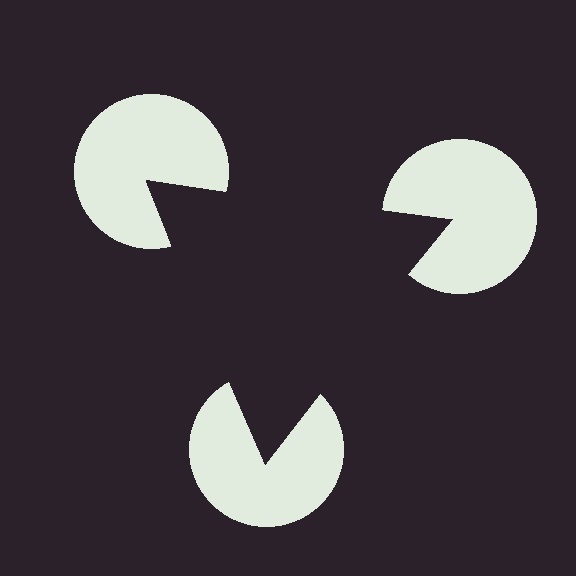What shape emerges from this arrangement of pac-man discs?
An illusory triangle — its edges are inferred from the aligned wedge cuts in the pac-man discs, not physically drawn.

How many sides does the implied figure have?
3 sides.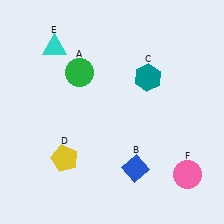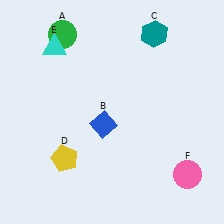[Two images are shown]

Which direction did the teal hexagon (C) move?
The teal hexagon (C) moved up.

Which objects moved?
The objects that moved are: the green circle (A), the blue diamond (B), the teal hexagon (C).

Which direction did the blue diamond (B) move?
The blue diamond (B) moved up.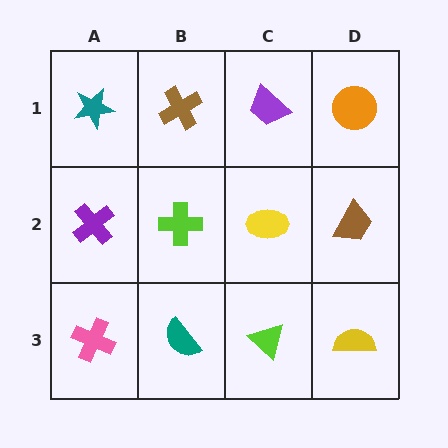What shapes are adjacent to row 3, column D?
A brown trapezoid (row 2, column D), a lime triangle (row 3, column C).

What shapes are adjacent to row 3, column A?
A purple cross (row 2, column A), a teal semicircle (row 3, column B).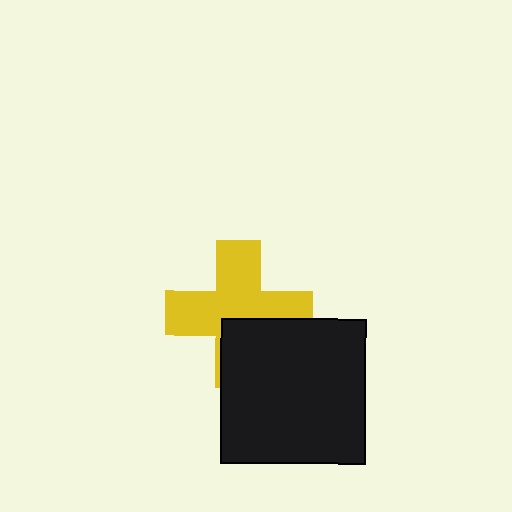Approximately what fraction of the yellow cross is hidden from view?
Roughly 33% of the yellow cross is hidden behind the black square.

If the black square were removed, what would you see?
You would see the complete yellow cross.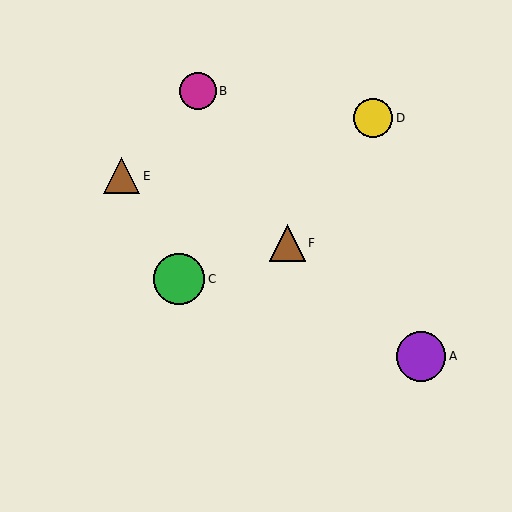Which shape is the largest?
The green circle (labeled C) is the largest.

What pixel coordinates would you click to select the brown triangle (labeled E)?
Click at (122, 176) to select the brown triangle E.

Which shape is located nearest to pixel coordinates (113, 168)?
The brown triangle (labeled E) at (122, 176) is nearest to that location.